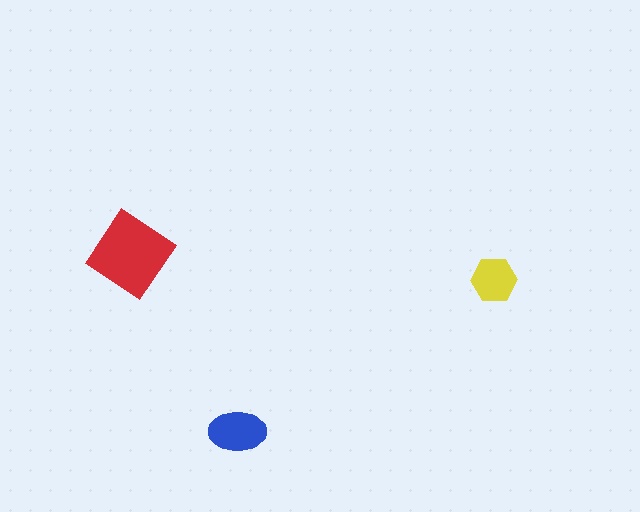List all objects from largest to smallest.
The red diamond, the blue ellipse, the yellow hexagon.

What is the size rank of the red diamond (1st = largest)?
1st.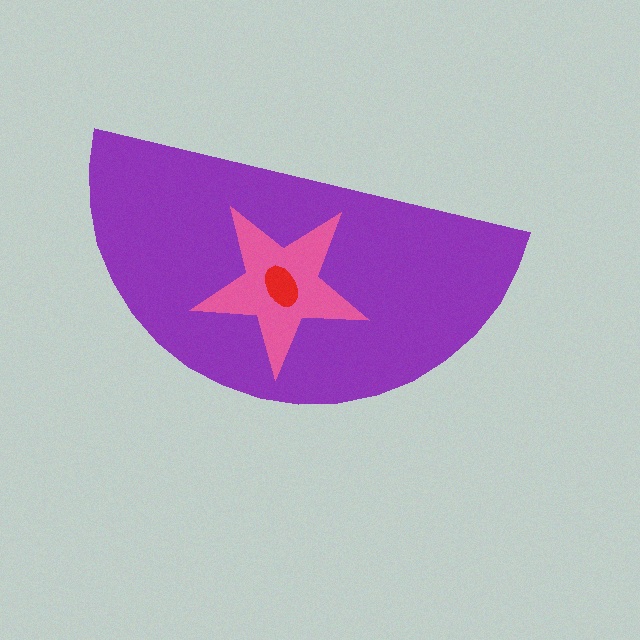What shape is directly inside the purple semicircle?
The pink star.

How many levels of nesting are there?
3.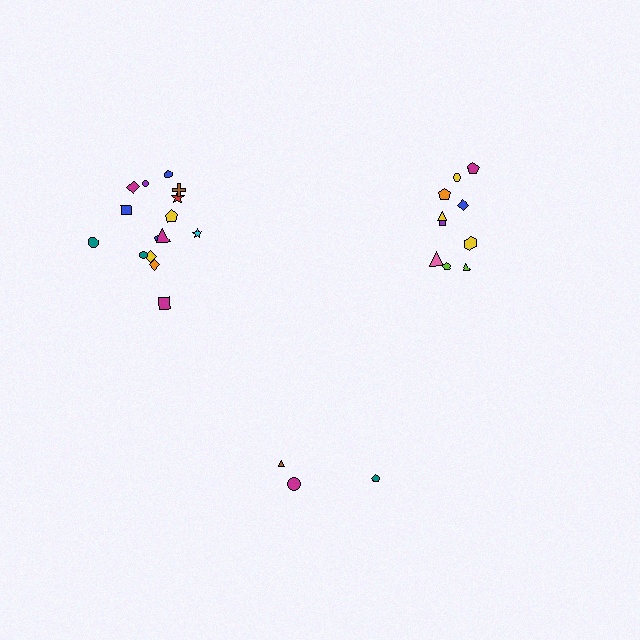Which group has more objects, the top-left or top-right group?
The top-left group.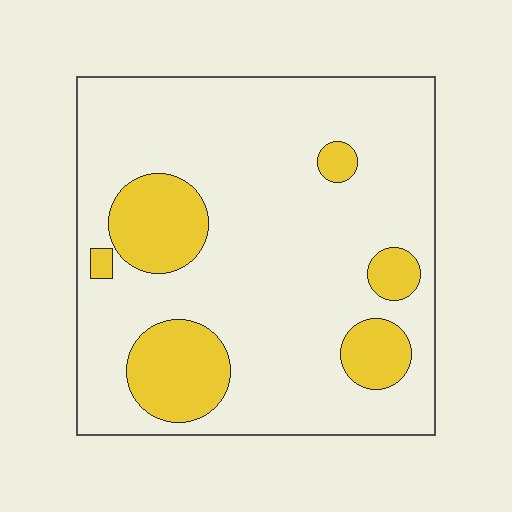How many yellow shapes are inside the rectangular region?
6.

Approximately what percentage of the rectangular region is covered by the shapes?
Approximately 20%.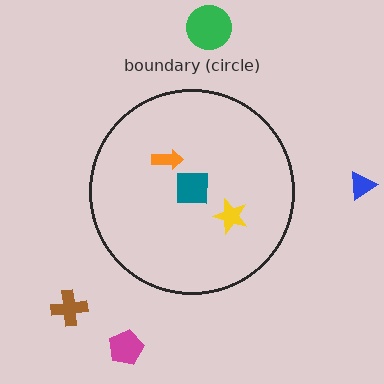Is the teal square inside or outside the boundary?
Inside.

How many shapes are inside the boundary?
3 inside, 4 outside.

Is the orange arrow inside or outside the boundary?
Inside.